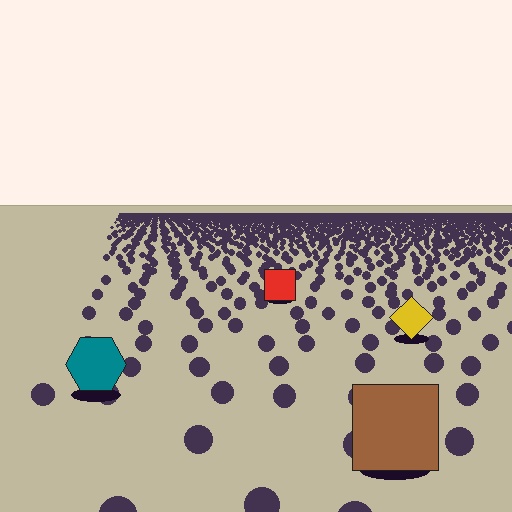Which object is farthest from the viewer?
The red square is farthest from the viewer. It appears smaller and the ground texture around it is denser.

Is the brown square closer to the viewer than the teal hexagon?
Yes. The brown square is closer — you can tell from the texture gradient: the ground texture is coarser near it.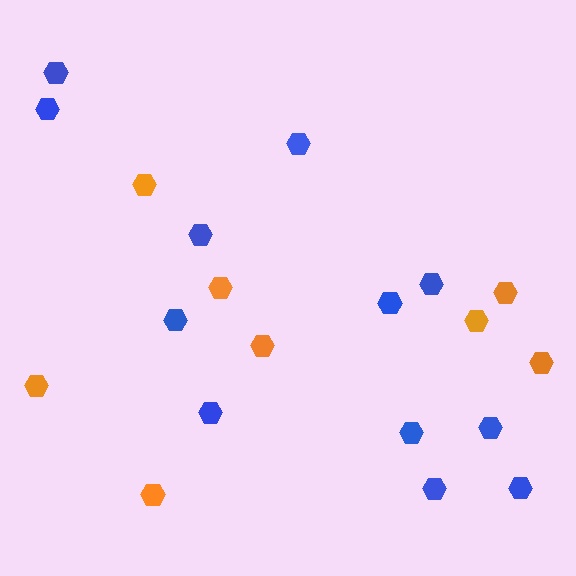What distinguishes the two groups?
There are 2 groups: one group of orange hexagons (8) and one group of blue hexagons (12).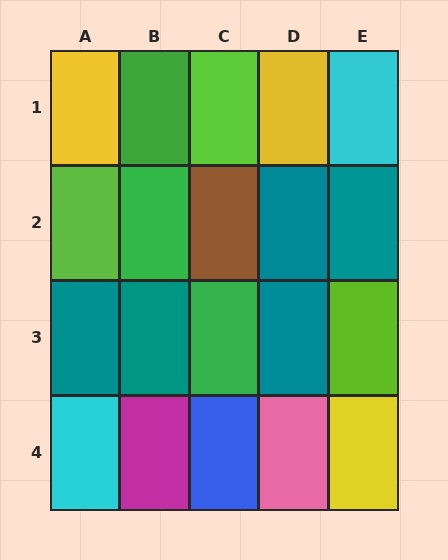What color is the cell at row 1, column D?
Yellow.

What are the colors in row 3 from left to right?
Teal, teal, green, teal, lime.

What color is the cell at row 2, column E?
Teal.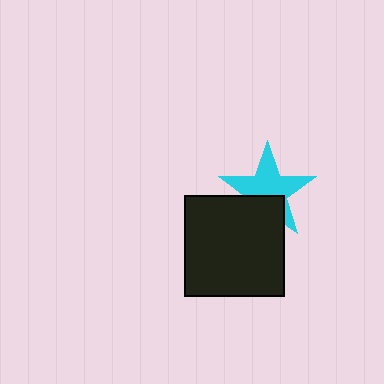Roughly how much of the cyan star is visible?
Most of it is visible (roughly 67%).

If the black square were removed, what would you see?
You would see the complete cyan star.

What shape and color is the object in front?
The object in front is a black square.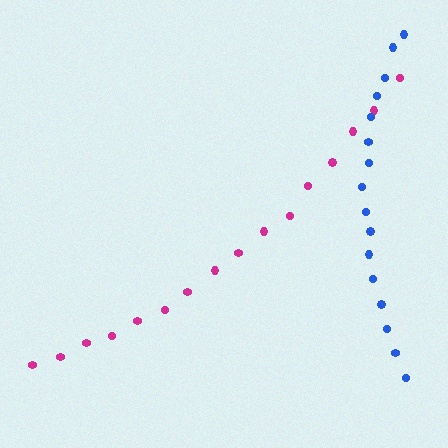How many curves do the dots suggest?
There are 2 distinct paths.